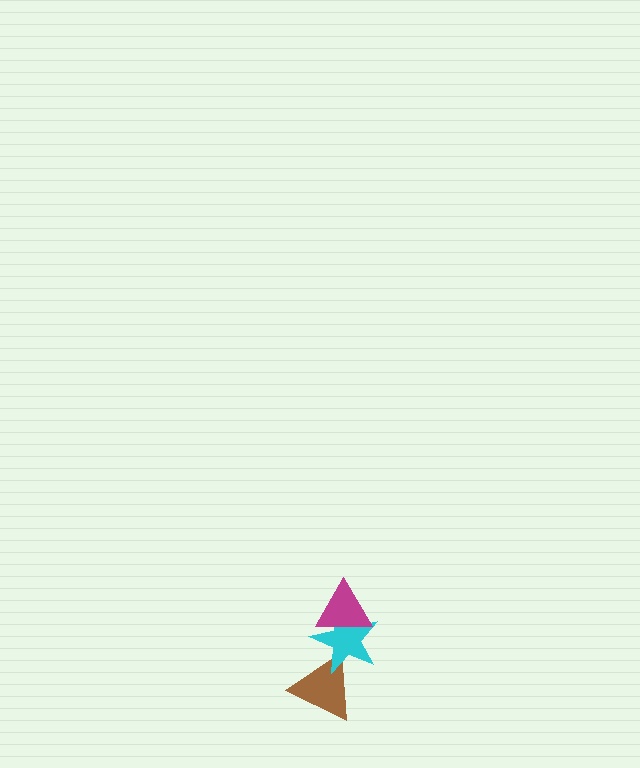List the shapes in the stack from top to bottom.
From top to bottom: the magenta triangle, the cyan star, the brown triangle.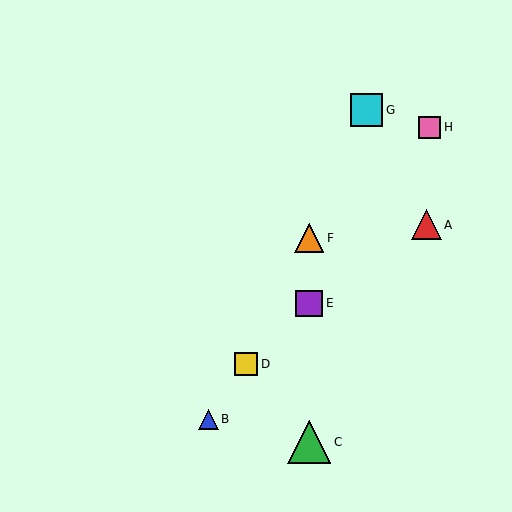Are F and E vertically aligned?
Yes, both are at x≈309.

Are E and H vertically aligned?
No, E is at x≈309 and H is at x≈429.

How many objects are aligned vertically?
3 objects (C, E, F) are aligned vertically.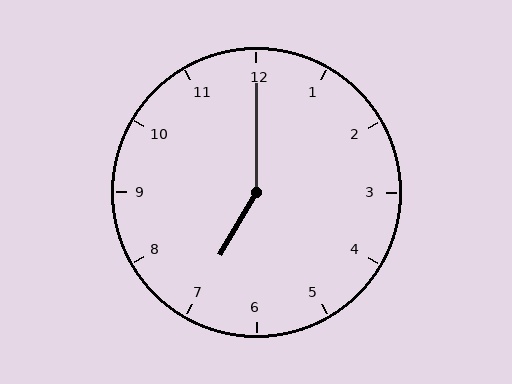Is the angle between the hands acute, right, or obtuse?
It is obtuse.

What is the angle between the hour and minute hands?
Approximately 150 degrees.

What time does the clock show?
7:00.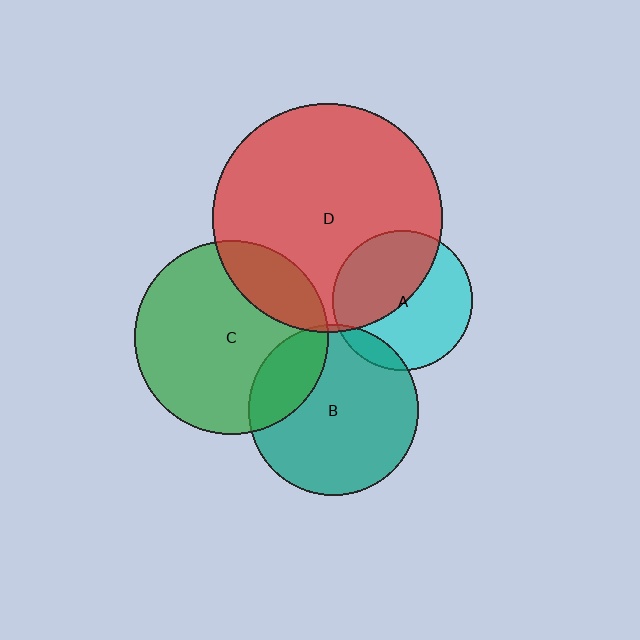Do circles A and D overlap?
Yes.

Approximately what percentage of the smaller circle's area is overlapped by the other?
Approximately 45%.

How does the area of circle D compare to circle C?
Approximately 1.4 times.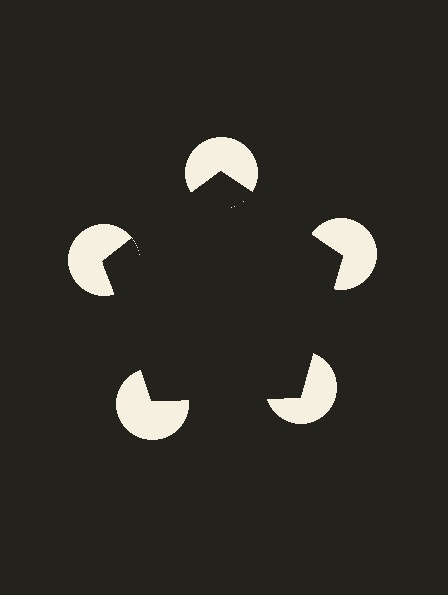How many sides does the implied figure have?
5 sides.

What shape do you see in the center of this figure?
An illusory pentagon — its edges are inferred from the aligned wedge cuts in the pac-man discs, not physically drawn.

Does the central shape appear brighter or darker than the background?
It typically appears slightly darker than the background, even though no actual brightness change is drawn.